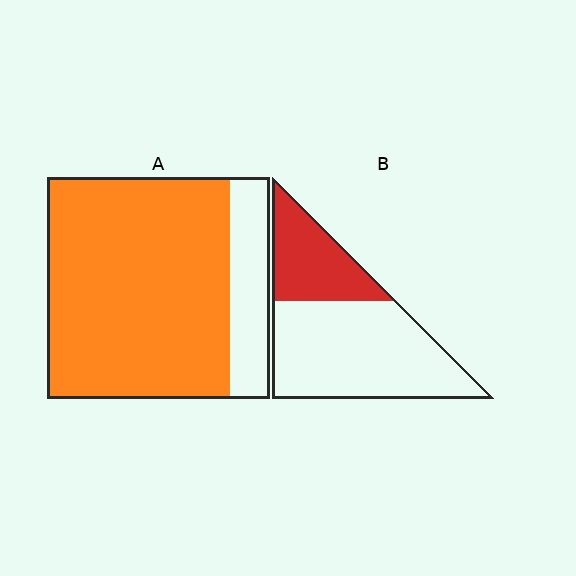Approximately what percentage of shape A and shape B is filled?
A is approximately 80% and B is approximately 30%.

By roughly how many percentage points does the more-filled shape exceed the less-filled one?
By roughly 50 percentage points (A over B).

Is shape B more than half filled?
No.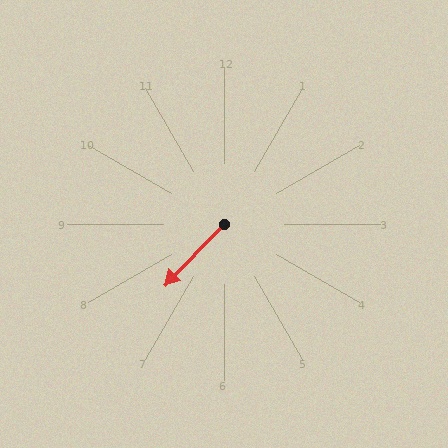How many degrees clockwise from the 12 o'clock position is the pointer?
Approximately 224 degrees.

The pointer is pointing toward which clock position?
Roughly 7 o'clock.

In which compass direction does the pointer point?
Southwest.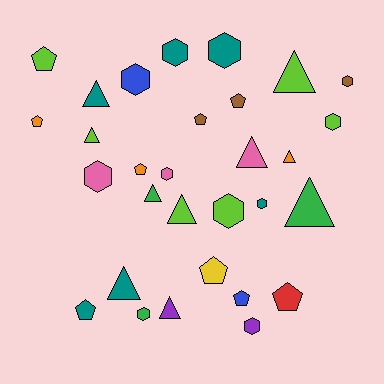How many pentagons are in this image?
There are 9 pentagons.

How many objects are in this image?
There are 30 objects.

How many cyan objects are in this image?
There are no cyan objects.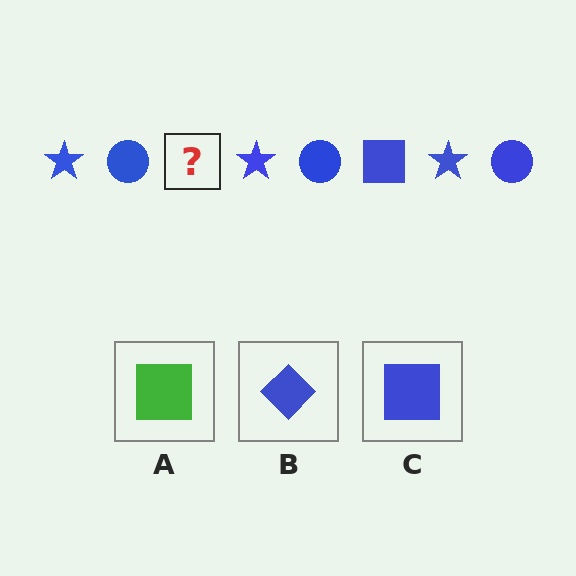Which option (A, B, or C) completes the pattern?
C.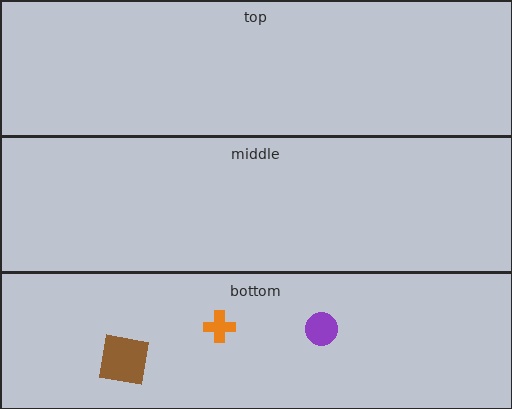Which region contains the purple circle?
The bottom region.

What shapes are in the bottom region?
The brown square, the purple circle, the orange cross.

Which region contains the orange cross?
The bottom region.